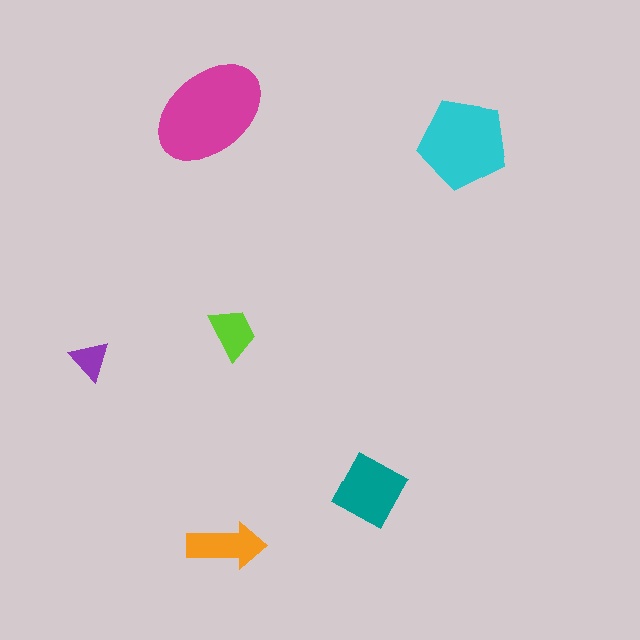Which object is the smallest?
The purple triangle.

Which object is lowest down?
The orange arrow is bottommost.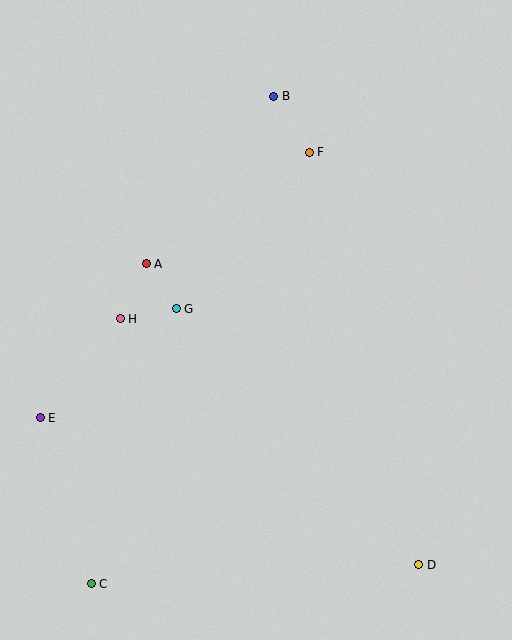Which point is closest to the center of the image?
Point G at (176, 309) is closest to the center.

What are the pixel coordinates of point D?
Point D is at (419, 565).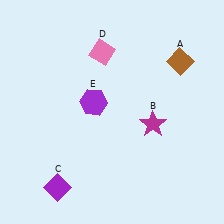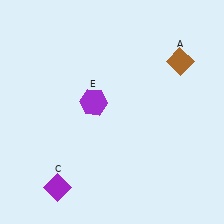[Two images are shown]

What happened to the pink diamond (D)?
The pink diamond (D) was removed in Image 2. It was in the top-left area of Image 1.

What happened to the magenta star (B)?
The magenta star (B) was removed in Image 2. It was in the bottom-right area of Image 1.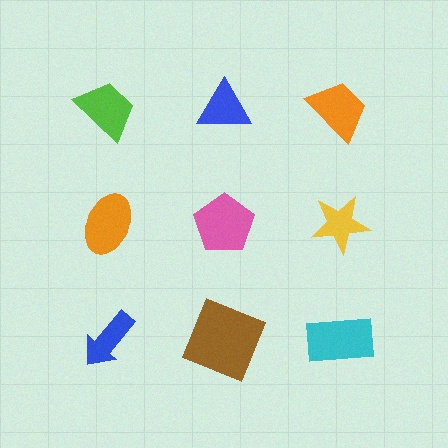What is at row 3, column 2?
A brown square.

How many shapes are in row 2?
3 shapes.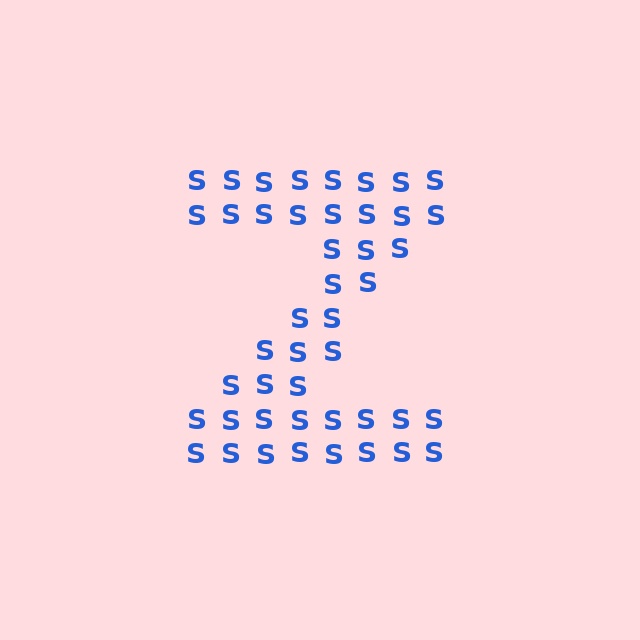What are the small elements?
The small elements are letter S's.